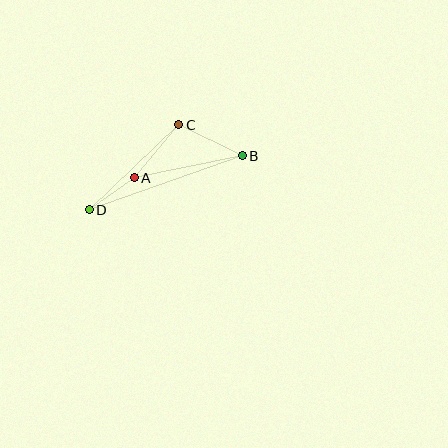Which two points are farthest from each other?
Points B and D are farthest from each other.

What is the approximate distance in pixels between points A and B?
The distance between A and B is approximately 110 pixels.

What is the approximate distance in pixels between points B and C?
The distance between B and C is approximately 70 pixels.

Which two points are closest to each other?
Points A and D are closest to each other.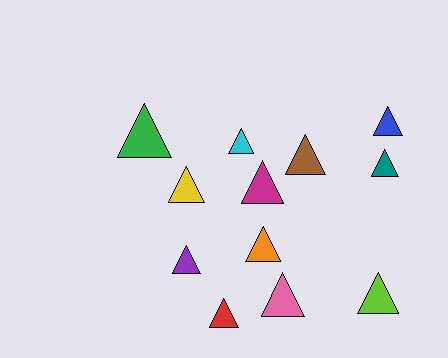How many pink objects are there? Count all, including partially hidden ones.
There is 1 pink object.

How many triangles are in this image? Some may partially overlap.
There are 12 triangles.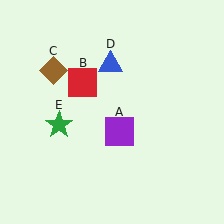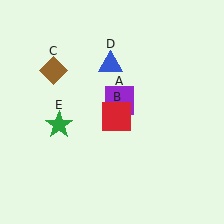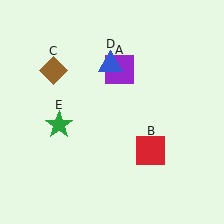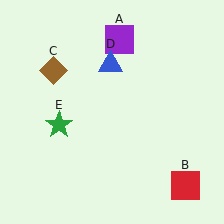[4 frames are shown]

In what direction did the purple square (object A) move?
The purple square (object A) moved up.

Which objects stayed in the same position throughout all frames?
Brown diamond (object C) and blue triangle (object D) and green star (object E) remained stationary.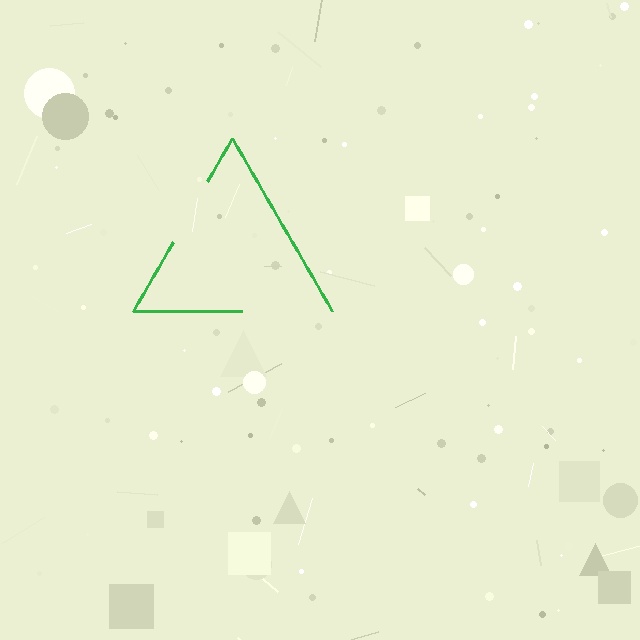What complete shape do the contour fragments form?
The contour fragments form a triangle.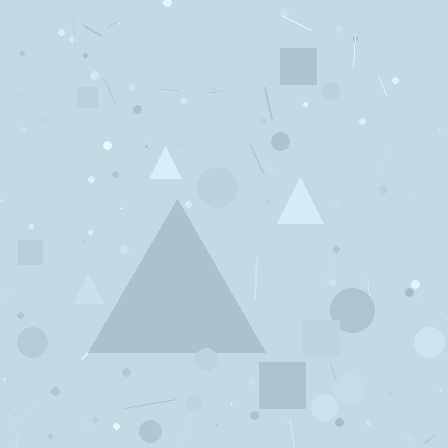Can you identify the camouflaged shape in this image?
The camouflaged shape is a triangle.